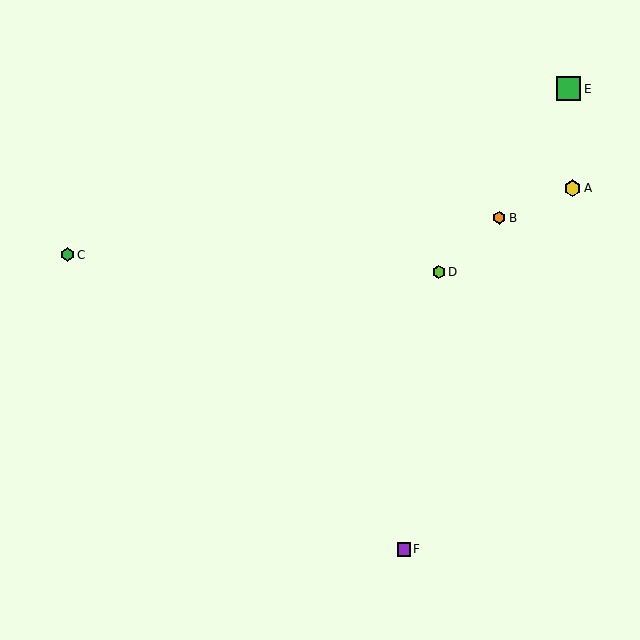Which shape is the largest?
The green square (labeled E) is the largest.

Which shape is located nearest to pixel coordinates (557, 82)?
The green square (labeled E) at (569, 89) is nearest to that location.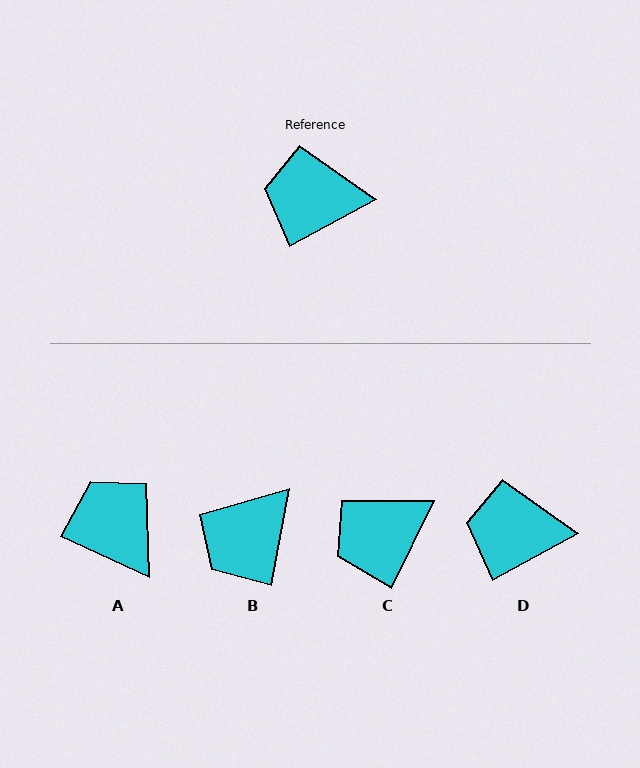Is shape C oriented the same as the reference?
No, it is off by about 36 degrees.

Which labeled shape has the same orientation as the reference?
D.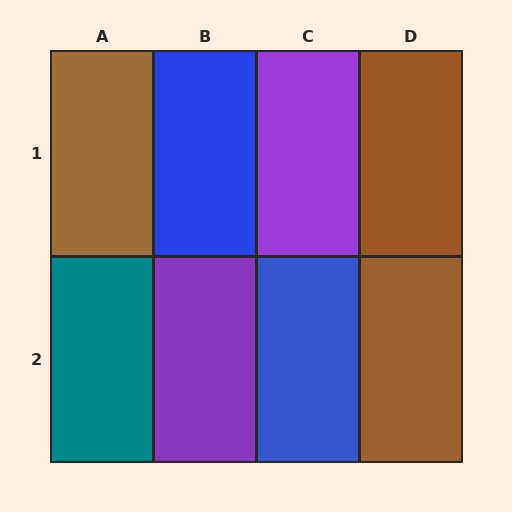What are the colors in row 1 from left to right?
Brown, blue, purple, brown.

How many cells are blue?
2 cells are blue.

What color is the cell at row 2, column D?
Brown.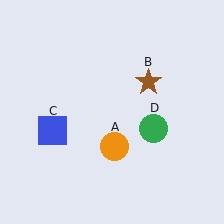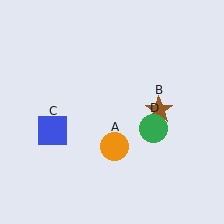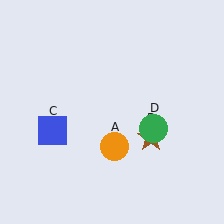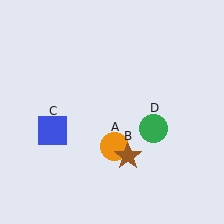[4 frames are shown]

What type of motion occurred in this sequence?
The brown star (object B) rotated clockwise around the center of the scene.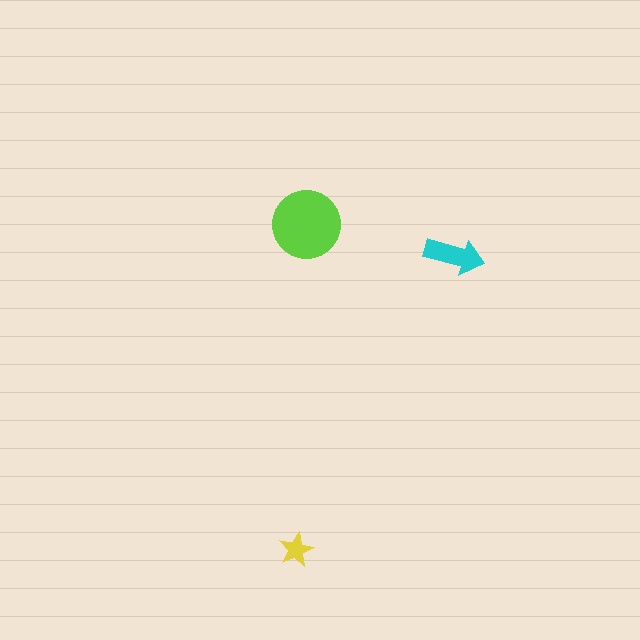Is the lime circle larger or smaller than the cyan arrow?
Larger.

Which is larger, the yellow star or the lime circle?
The lime circle.